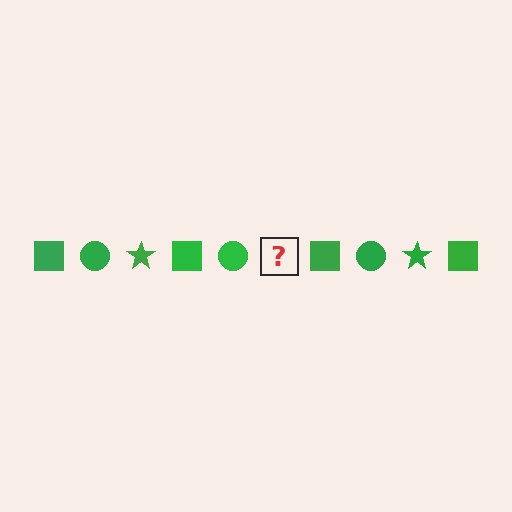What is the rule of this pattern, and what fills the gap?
The rule is that the pattern cycles through square, circle, star shapes in green. The gap should be filled with a green star.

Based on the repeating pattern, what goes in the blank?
The blank should be a green star.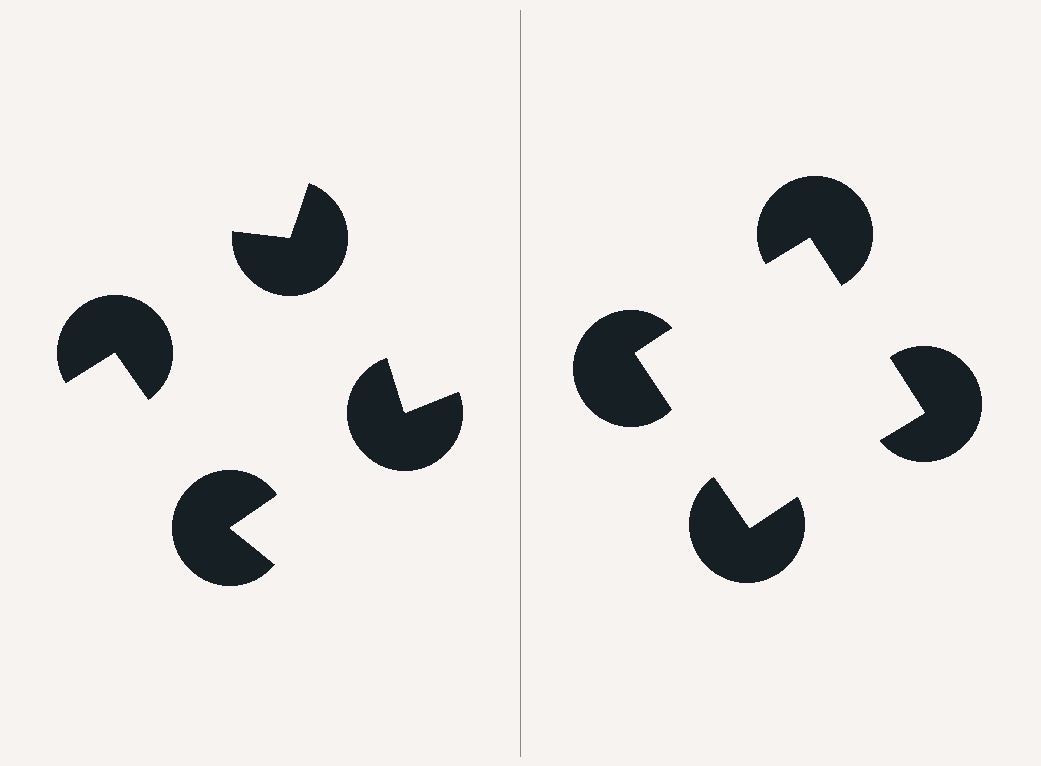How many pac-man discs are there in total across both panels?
8 — 4 on each side.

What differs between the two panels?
The pac-man discs are positioned identically on both sides; only the wedge orientations differ. On the right they align to a square; on the left they are misaligned.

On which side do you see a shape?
An illusory square appears on the right side. On the left side the wedge cuts are rotated, so no coherent shape forms.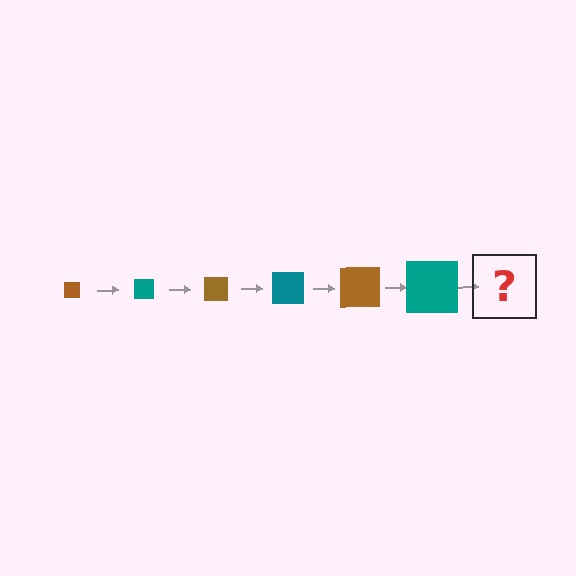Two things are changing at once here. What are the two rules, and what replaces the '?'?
The two rules are that the square grows larger each step and the color cycles through brown and teal. The '?' should be a brown square, larger than the previous one.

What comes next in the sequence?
The next element should be a brown square, larger than the previous one.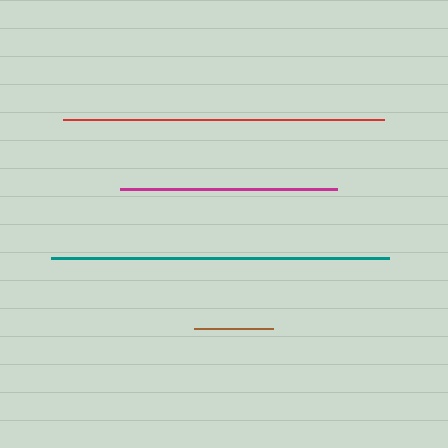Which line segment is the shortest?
The brown line is the shortest at approximately 78 pixels.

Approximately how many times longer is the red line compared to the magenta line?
The red line is approximately 1.5 times the length of the magenta line.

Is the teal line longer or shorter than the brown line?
The teal line is longer than the brown line.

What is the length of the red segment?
The red segment is approximately 321 pixels long.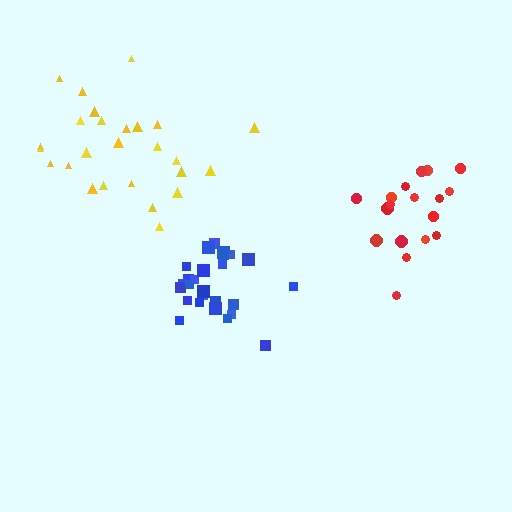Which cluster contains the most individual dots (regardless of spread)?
Yellow (26).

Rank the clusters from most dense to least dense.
blue, red, yellow.